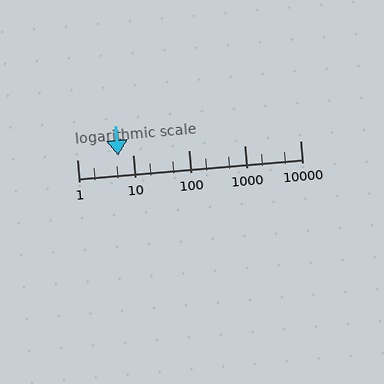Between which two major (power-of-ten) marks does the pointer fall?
The pointer is between 1 and 10.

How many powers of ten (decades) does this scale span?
The scale spans 4 decades, from 1 to 10000.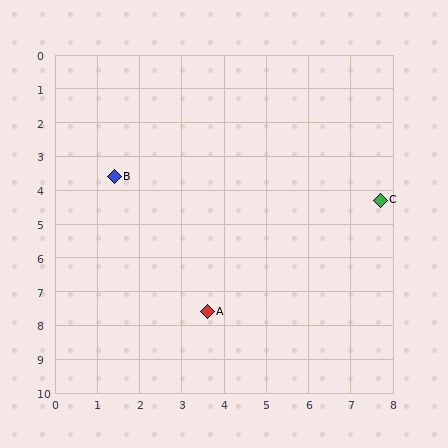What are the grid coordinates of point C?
Point C is at approximately (7.7, 4.3).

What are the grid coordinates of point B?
Point B is at approximately (1.4, 3.6).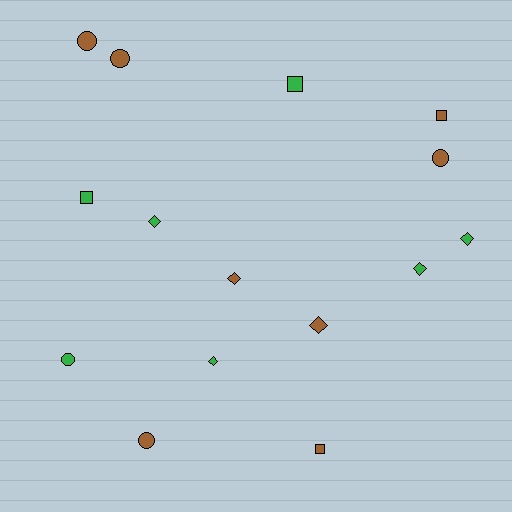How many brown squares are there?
There are 2 brown squares.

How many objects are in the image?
There are 15 objects.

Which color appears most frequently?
Brown, with 8 objects.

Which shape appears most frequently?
Diamond, with 6 objects.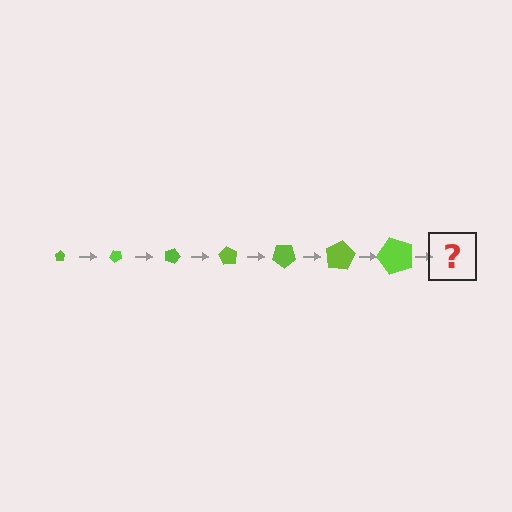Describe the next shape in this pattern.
It should be a pentagon, larger than the previous one and rotated 315 degrees from the start.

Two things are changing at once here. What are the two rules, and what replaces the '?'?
The two rules are that the pentagon grows larger each step and it rotates 45 degrees each step. The '?' should be a pentagon, larger than the previous one and rotated 315 degrees from the start.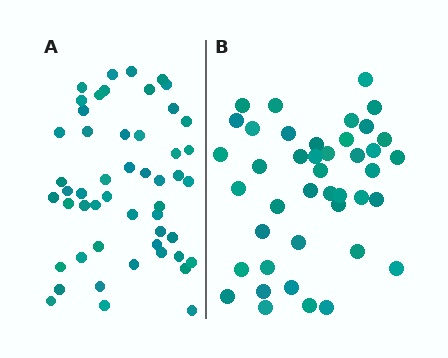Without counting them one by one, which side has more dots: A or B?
Region A (the left region) has more dots.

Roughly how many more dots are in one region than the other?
Region A has roughly 8 or so more dots than region B.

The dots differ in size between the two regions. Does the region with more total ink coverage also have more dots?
No. Region B has more total ink coverage because its dots are larger, but region A actually contains more individual dots. Total area can be misleading — the number of items is what matters here.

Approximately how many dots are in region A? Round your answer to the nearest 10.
About 50 dots. (The exact count is 51, which rounds to 50.)